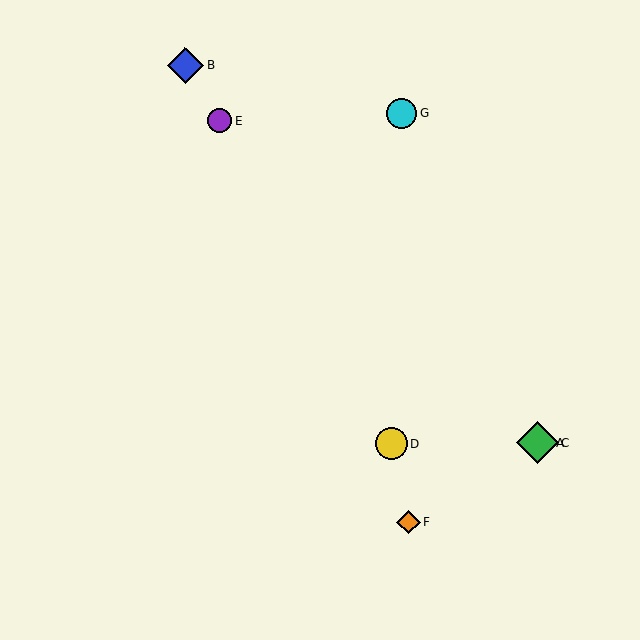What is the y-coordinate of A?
Object A is at y≈443.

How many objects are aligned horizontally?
3 objects (A, C, D) are aligned horizontally.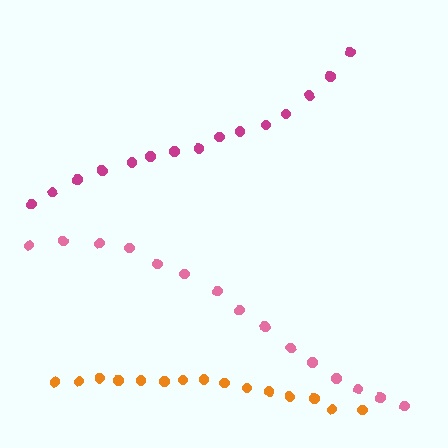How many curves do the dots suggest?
There are 3 distinct paths.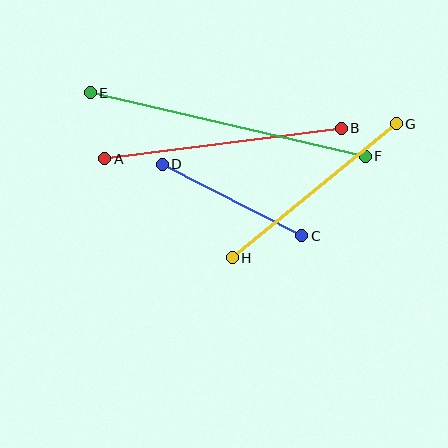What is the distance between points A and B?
The distance is approximately 239 pixels.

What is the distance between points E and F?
The distance is approximately 282 pixels.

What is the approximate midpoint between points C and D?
The midpoint is at approximately (232, 200) pixels.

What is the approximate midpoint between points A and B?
The midpoint is at approximately (223, 144) pixels.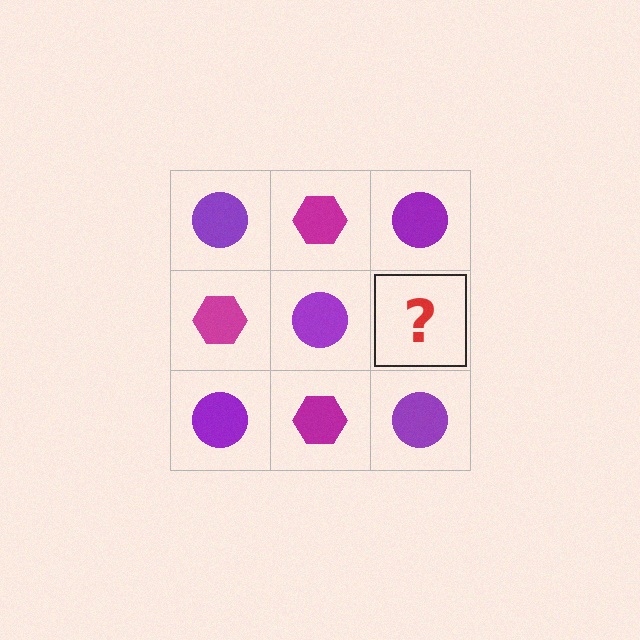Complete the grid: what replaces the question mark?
The question mark should be replaced with a magenta hexagon.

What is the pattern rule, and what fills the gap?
The rule is that it alternates purple circle and magenta hexagon in a checkerboard pattern. The gap should be filled with a magenta hexagon.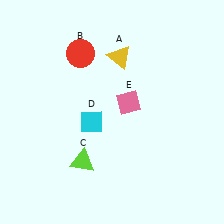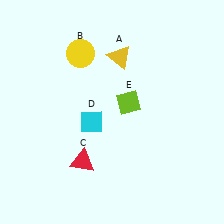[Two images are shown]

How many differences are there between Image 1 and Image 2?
There are 3 differences between the two images.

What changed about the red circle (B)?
In Image 1, B is red. In Image 2, it changed to yellow.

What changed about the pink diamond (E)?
In Image 1, E is pink. In Image 2, it changed to lime.